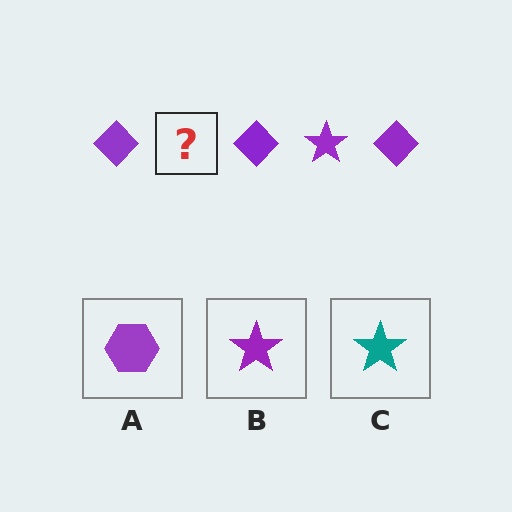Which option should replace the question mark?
Option B.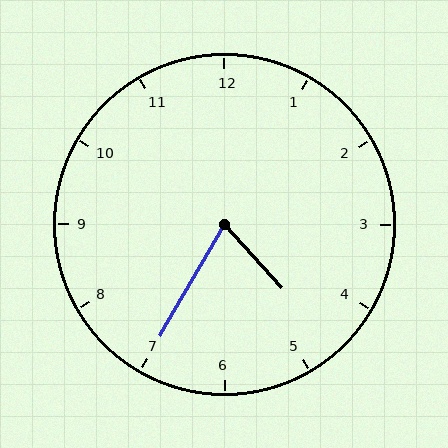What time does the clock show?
4:35.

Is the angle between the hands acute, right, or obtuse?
It is acute.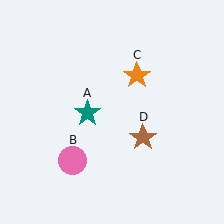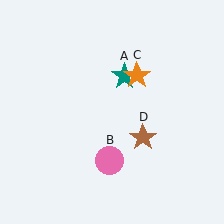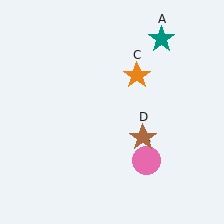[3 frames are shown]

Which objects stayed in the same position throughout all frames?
Orange star (object C) and brown star (object D) remained stationary.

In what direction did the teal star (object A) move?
The teal star (object A) moved up and to the right.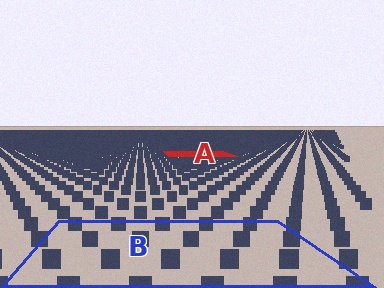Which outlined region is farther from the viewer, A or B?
Region A is farther from the viewer — the texture elements inside it appear smaller and more densely packed.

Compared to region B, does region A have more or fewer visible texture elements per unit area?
Region A has more texture elements per unit area — they are packed more densely because it is farther away.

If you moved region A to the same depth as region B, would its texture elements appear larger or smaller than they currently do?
They would appear larger. At a closer depth, the same texture elements are projected at a bigger on-screen size.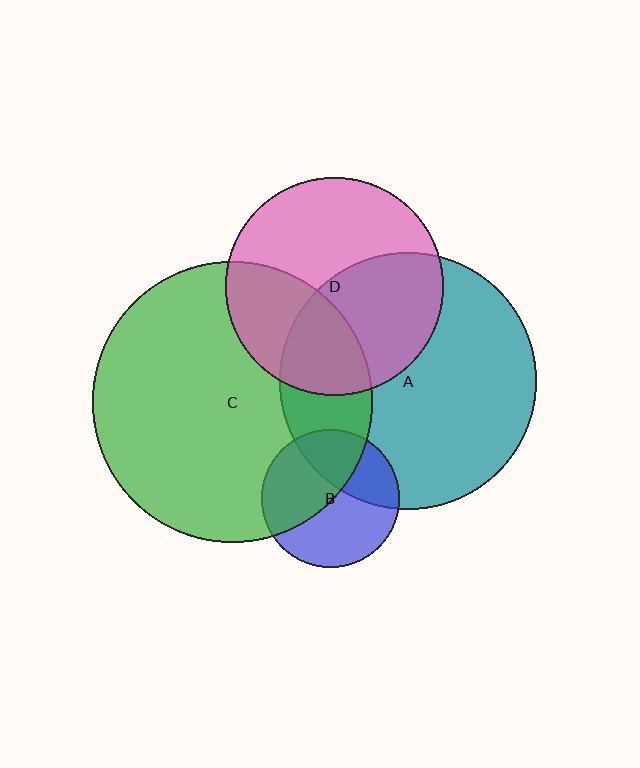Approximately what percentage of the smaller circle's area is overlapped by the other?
Approximately 45%.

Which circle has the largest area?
Circle C (green).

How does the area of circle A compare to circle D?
Approximately 1.4 times.